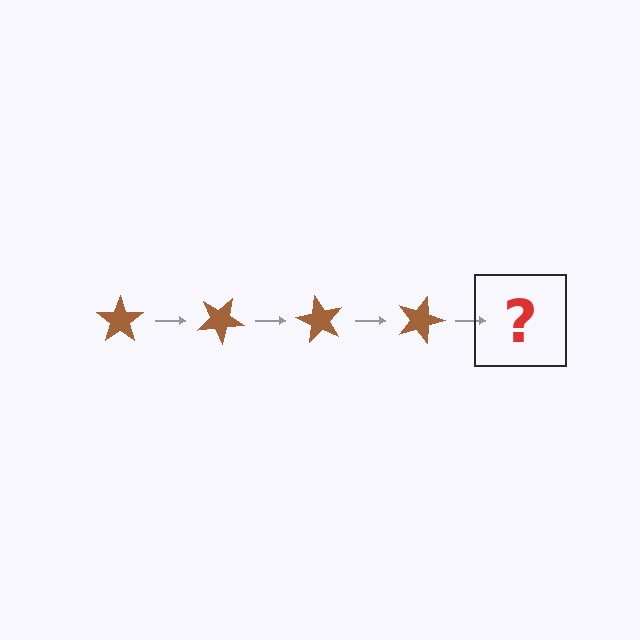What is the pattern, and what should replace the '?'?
The pattern is that the star rotates 30 degrees each step. The '?' should be a brown star rotated 120 degrees.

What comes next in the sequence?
The next element should be a brown star rotated 120 degrees.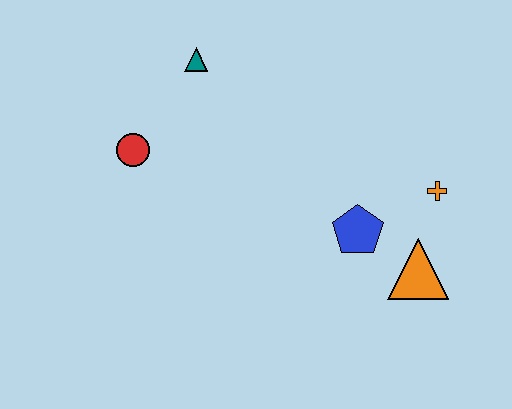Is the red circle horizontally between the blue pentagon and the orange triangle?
No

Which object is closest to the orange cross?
The orange triangle is closest to the orange cross.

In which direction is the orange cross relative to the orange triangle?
The orange cross is above the orange triangle.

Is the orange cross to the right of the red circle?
Yes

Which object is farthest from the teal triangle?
The orange triangle is farthest from the teal triangle.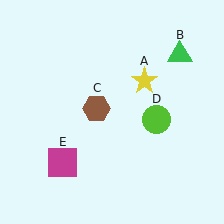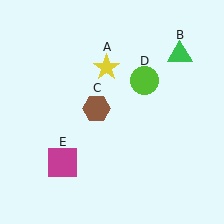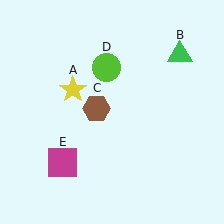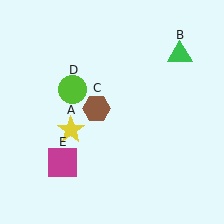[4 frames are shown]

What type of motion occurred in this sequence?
The yellow star (object A), lime circle (object D) rotated counterclockwise around the center of the scene.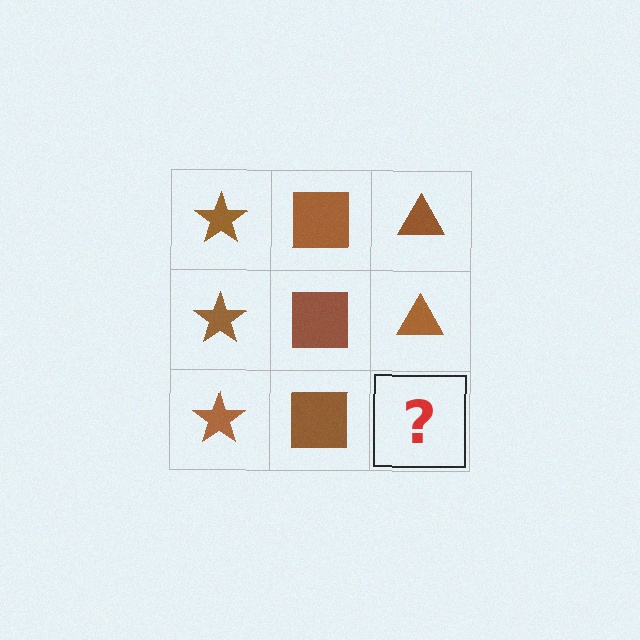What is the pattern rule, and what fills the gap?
The rule is that each column has a consistent shape. The gap should be filled with a brown triangle.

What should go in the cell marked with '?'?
The missing cell should contain a brown triangle.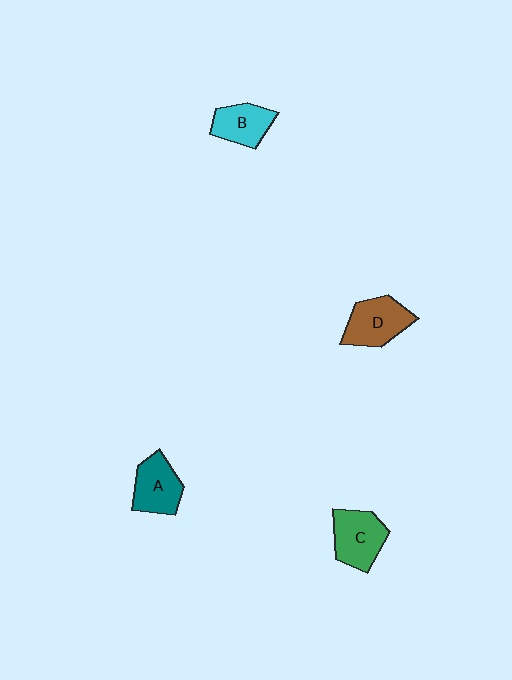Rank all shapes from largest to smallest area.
From largest to smallest: C (green), D (brown), A (teal), B (cyan).